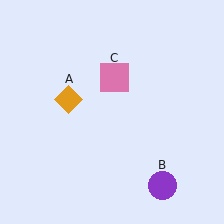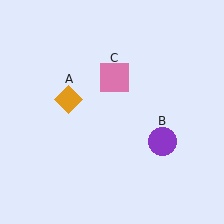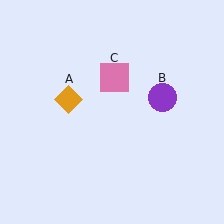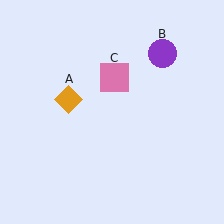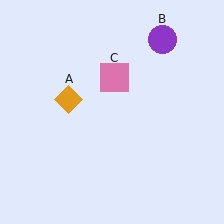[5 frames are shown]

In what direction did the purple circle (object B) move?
The purple circle (object B) moved up.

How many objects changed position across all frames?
1 object changed position: purple circle (object B).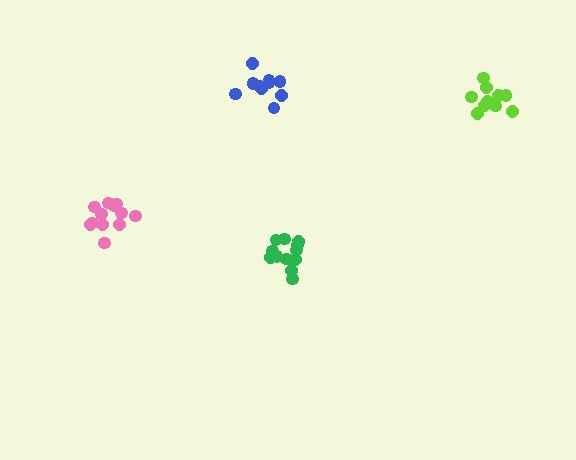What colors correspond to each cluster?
The clusters are colored: green, lime, pink, blue.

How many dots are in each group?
Group 1: 12 dots, Group 2: 10 dots, Group 3: 13 dots, Group 4: 10 dots (45 total).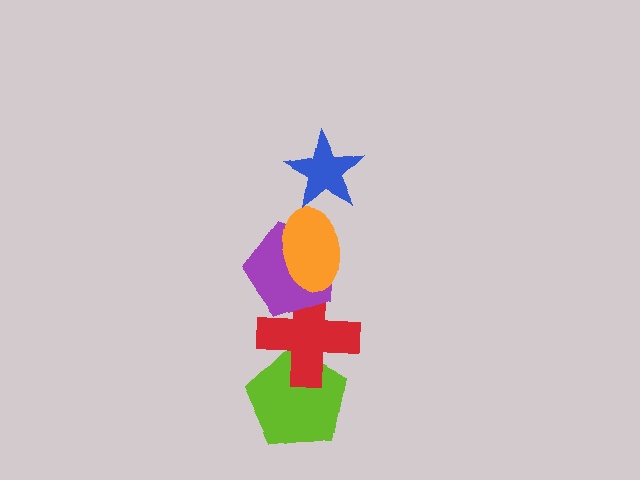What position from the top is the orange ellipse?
The orange ellipse is 2nd from the top.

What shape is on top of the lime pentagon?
The red cross is on top of the lime pentagon.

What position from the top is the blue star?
The blue star is 1st from the top.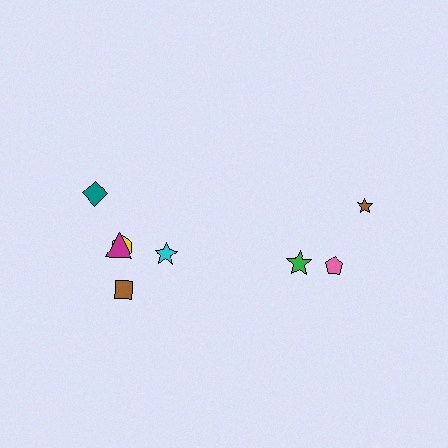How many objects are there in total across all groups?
There are 8 objects.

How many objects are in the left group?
There are 5 objects.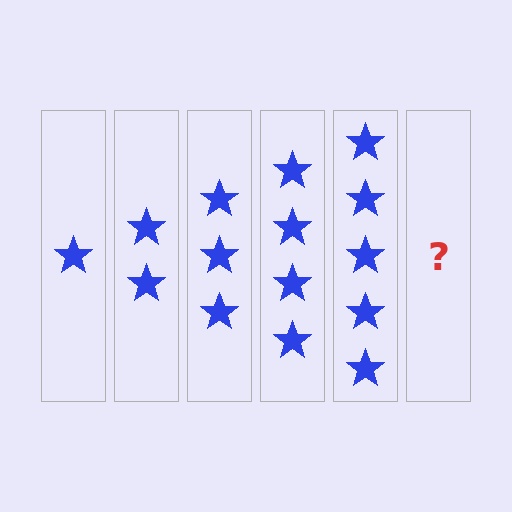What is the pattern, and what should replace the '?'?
The pattern is that each step adds one more star. The '?' should be 6 stars.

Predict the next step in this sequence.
The next step is 6 stars.